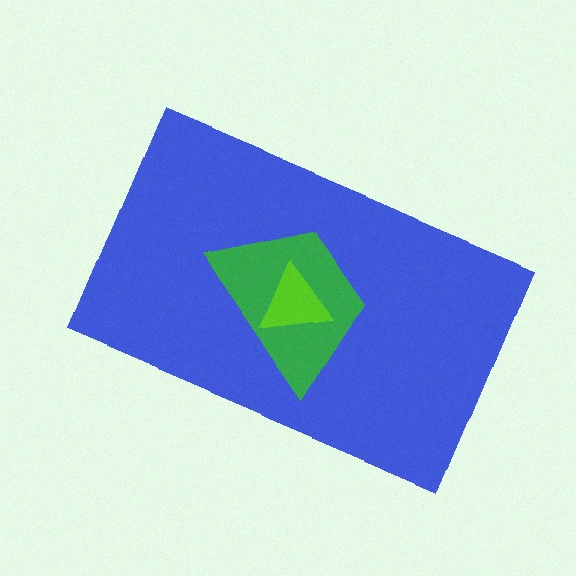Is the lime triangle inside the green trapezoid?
Yes.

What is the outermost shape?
The blue rectangle.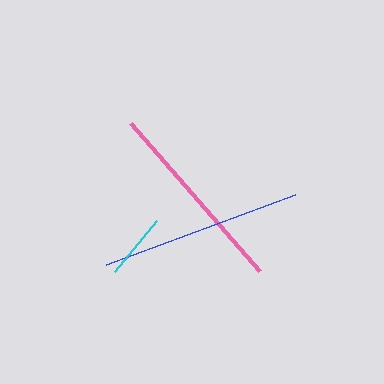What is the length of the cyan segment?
The cyan segment is approximately 66 pixels long.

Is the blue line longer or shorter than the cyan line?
The blue line is longer than the cyan line.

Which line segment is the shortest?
The cyan line is the shortest at approximately 66 pixels.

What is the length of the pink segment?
The pink segment is approximately 197 pixels long.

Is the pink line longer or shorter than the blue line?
The blue line is longer than the pink line.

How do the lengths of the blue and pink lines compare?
The blue and pink lines are approximately the same length.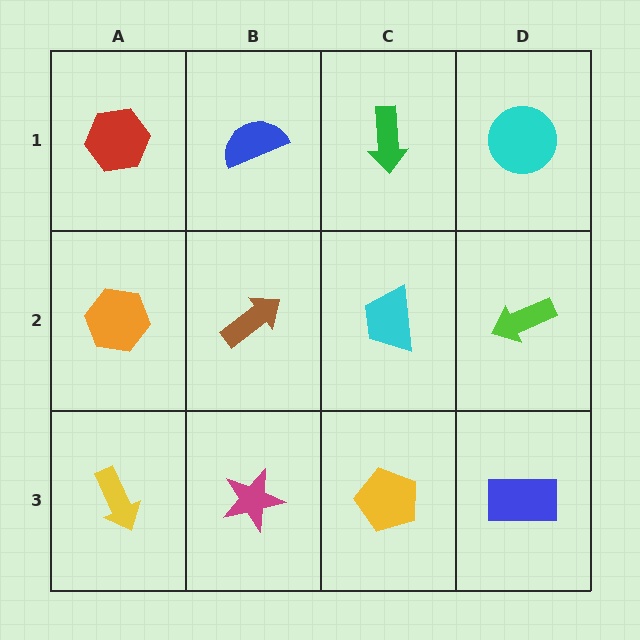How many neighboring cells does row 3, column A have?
2.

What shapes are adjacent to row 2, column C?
A green arrow (row 1, column C), a yellow pentagon (row 3, column C), a brown arrow (row 2, column B), a lime arrow (row 2, column D).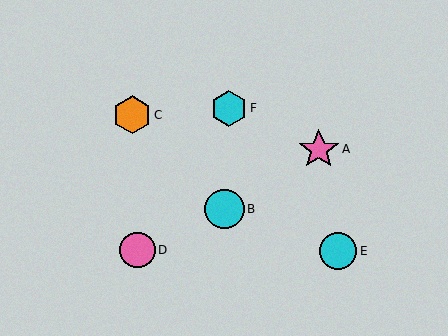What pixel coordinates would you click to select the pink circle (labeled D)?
Click at (138, 250) to select the pink circle D.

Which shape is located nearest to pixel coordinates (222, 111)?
The cyan hexagon (labeled F) at (229, 108) is nearest to that location.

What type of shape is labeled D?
Shape D is a pink circle.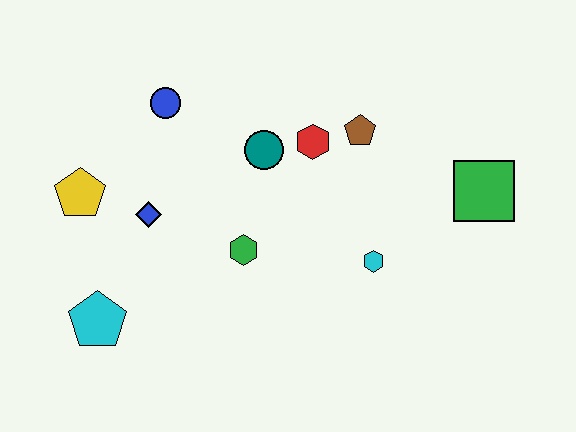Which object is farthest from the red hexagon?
The cyan pentagon is farthest from the red hexagon.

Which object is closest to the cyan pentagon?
The blue diamond is closest to the cyan pentagon.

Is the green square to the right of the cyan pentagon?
Yes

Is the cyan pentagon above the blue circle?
No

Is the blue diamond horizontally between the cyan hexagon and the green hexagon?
No